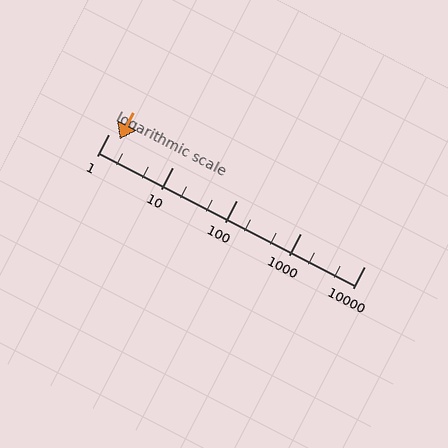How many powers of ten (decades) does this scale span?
The scale spans 4 decades, from 1 to 10000.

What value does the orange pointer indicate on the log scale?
The pointer indicates approximately 1.5.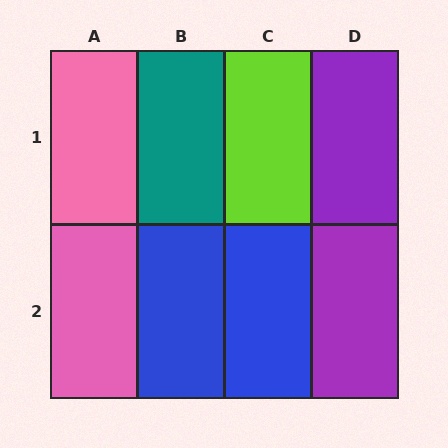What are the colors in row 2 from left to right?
Pink, blue, blue, purple.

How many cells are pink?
2 cells are pink.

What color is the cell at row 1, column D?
Purple.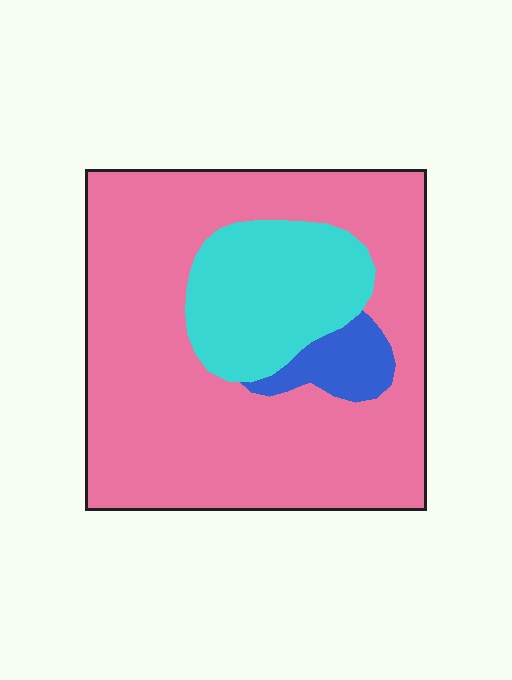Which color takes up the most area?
Pink, at roughly 75%.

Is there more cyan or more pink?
Pink.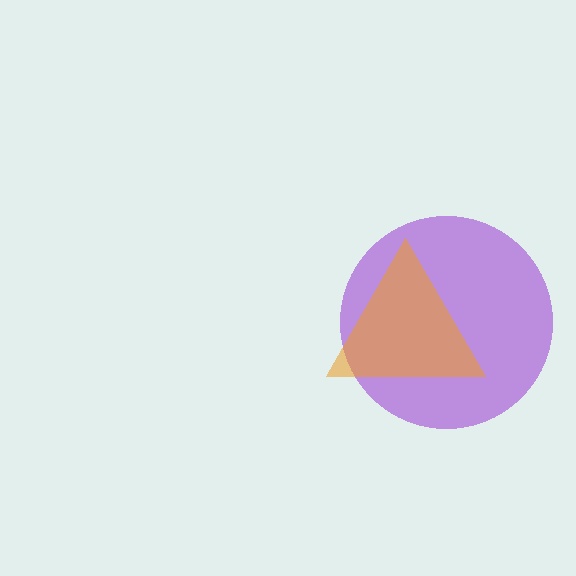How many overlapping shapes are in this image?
There are 2 overlapping shapes in the image.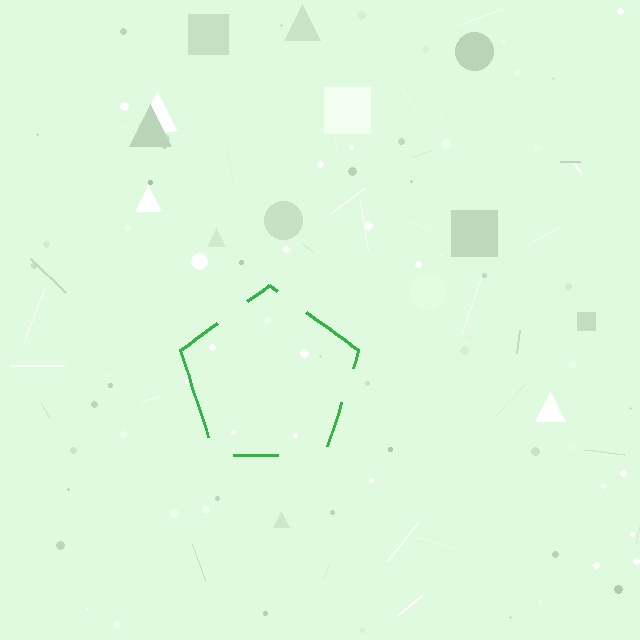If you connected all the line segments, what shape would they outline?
They would outline a pentagon.